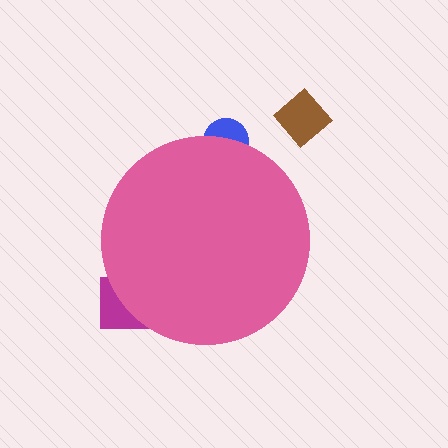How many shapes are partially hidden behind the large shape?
2 shapes are partially hidden.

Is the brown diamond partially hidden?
No, the brown diamond is fully visible.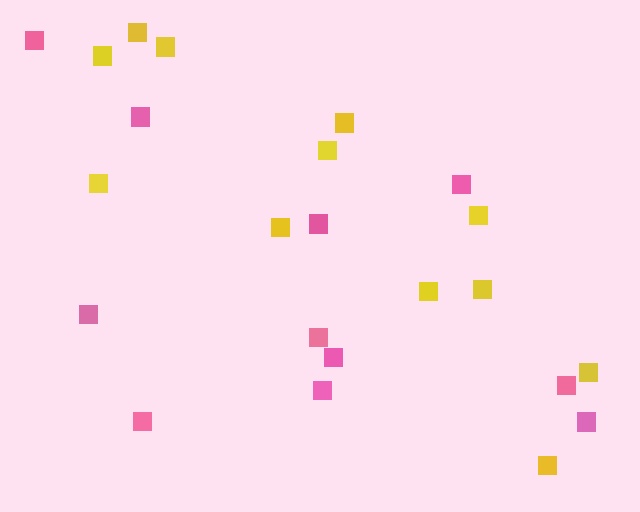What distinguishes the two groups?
There are 2 groups: one group of yellow squares (12) and one group of pink squares (11).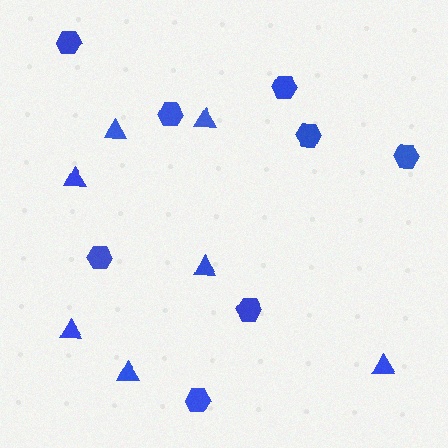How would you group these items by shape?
There are 2 groups: one group of triangles (7) and one group of hexagons (8).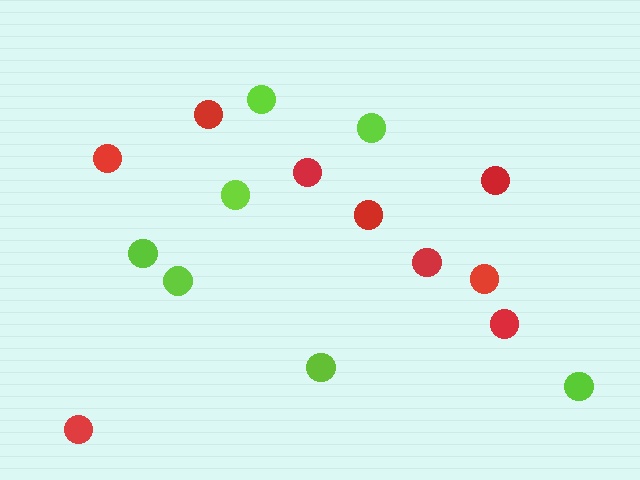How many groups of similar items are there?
There are 2 groups: one group of red circles (9) and one group of lime circles (7).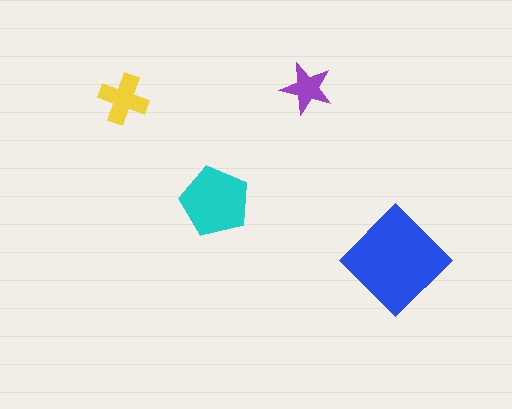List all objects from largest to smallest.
The blue diamond, the cyan pentagon, the yellow cross, the purple star.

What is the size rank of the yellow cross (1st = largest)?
3rd.